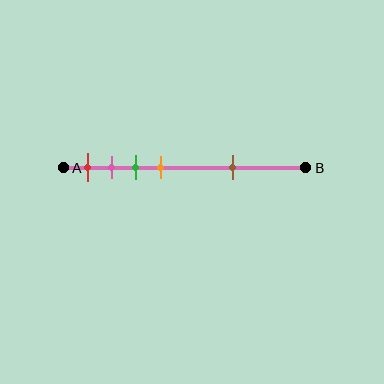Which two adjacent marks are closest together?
The pink and green marks are the closest adjacent pair.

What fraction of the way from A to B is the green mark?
The green mark is approximately 30% (0.3) of the way from A to B.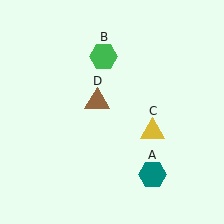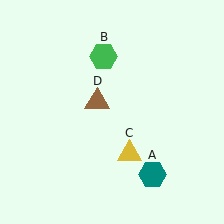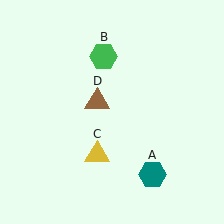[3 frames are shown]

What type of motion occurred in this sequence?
The yellow triangle (object C) rotated clockwise around the center of the scene.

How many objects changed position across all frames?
1 object changed position: yellow triangle (object C).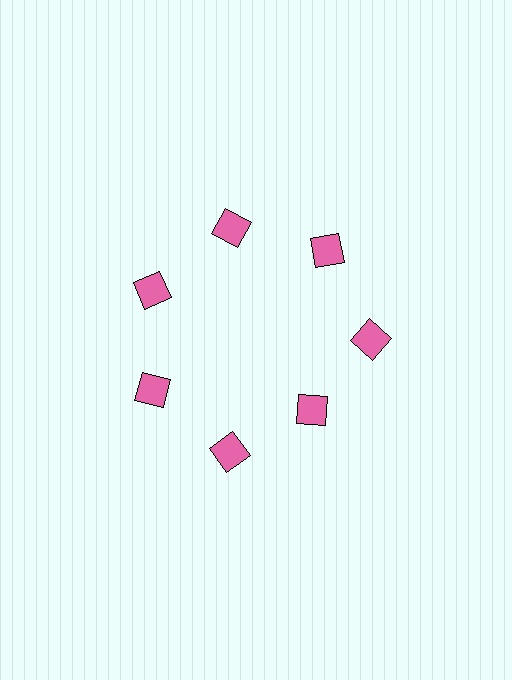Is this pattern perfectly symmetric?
No. The 7 pink squares are arranged in a ring, but one element near the 5 o'clock position is pulled inward toward the center, breaking the 7-fold rotational symmetry.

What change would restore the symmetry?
The symmetry would be restored by moving it outward, back onto the ring so that all 7 squares sit at equal angles and equal distance from the center.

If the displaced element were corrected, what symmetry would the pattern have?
It would have 7-fold rotational symmetry — the pattern would map onto itself every 51 degrees.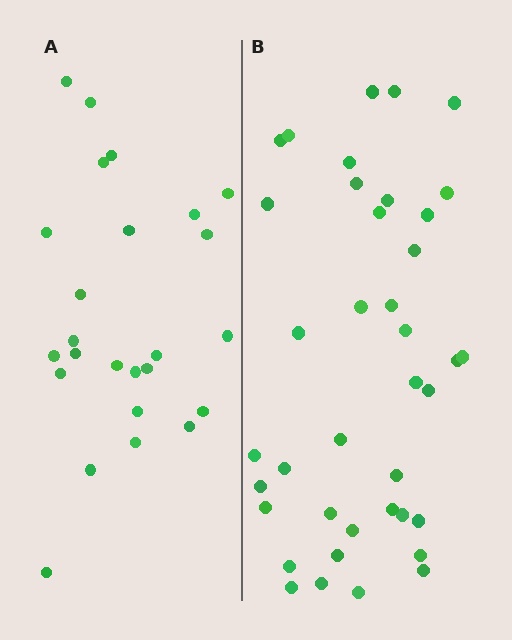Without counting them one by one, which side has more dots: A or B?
Region B (the right region) has more dots.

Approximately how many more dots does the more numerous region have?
Region B has approximately 15 more dots than region A.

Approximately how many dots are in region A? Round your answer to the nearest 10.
About 20 dots. (The exact count is 25, which rounds to 20.)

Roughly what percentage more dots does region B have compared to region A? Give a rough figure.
About 55% more.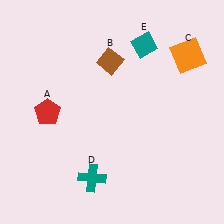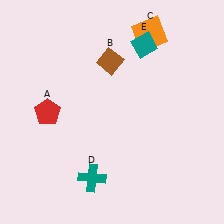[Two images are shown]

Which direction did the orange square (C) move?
The orange square (C) moved left.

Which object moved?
The orange square (C) moved left.